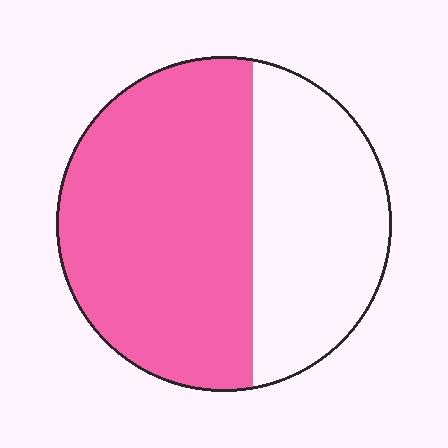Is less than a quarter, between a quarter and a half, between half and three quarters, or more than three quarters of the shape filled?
Between half and three quarters.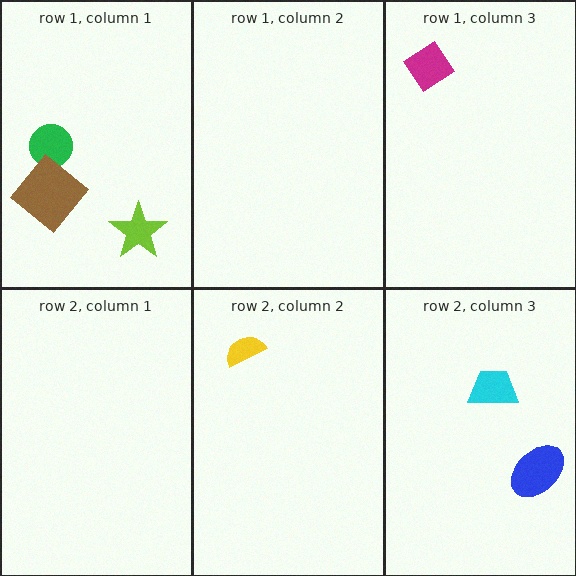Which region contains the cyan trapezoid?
The row 2, column 3 region.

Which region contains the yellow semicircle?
The row 2, column 2 region.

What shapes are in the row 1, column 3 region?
The magenta diamond.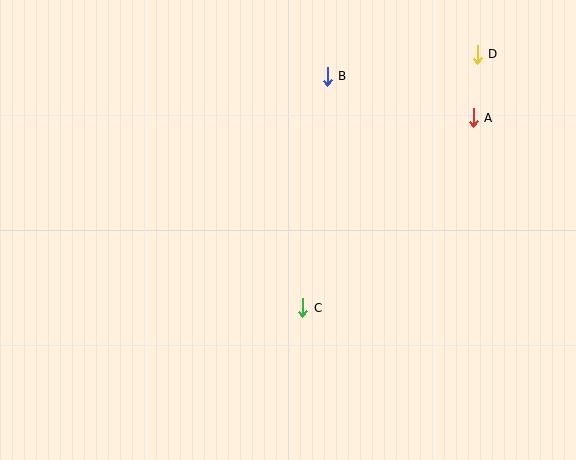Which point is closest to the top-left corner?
Point B is closest to the top-left corner.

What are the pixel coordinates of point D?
Point D is at (477, 54).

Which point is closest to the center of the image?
Point C at (303, 308) is closest to the center.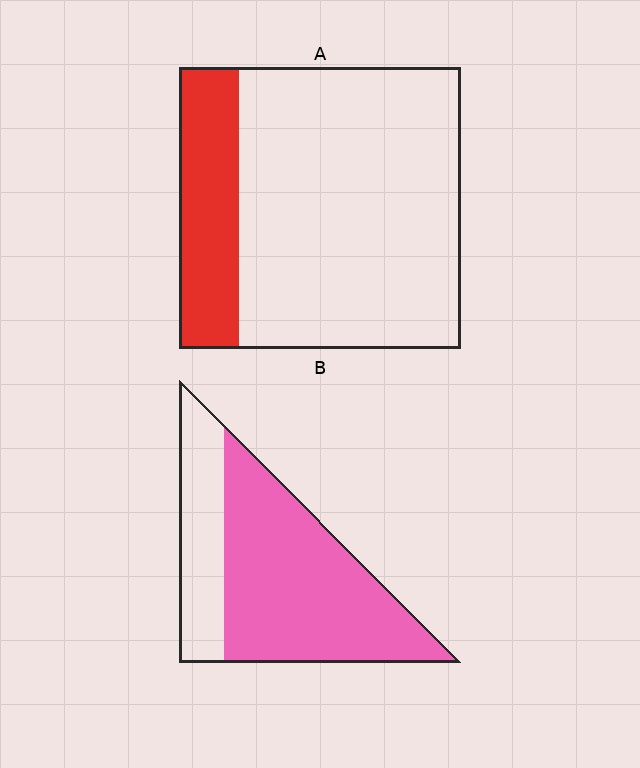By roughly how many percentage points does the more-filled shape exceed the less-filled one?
By roughly 50 percentage points (B over A).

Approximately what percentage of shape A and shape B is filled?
A is approximately 20% and B is approximately 70%.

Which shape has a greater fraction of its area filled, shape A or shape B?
Shape B.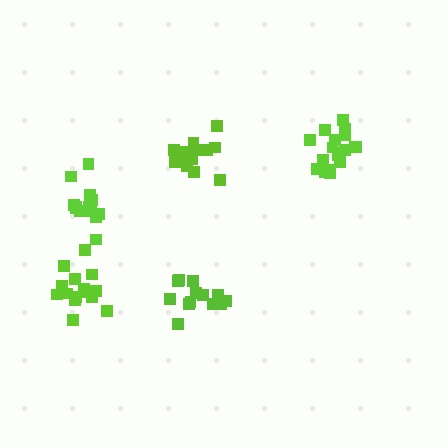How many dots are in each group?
Group 1: 19 dots, Group 2: 13 dots, Group 3: 16 dots, Group 4: 13 dots, Group 5: 16 dots (77 total).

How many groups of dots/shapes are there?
There are 5 groups.